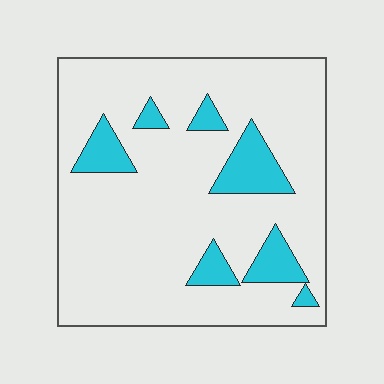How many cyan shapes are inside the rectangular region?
7.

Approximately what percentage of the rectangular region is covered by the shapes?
Approximately 15%.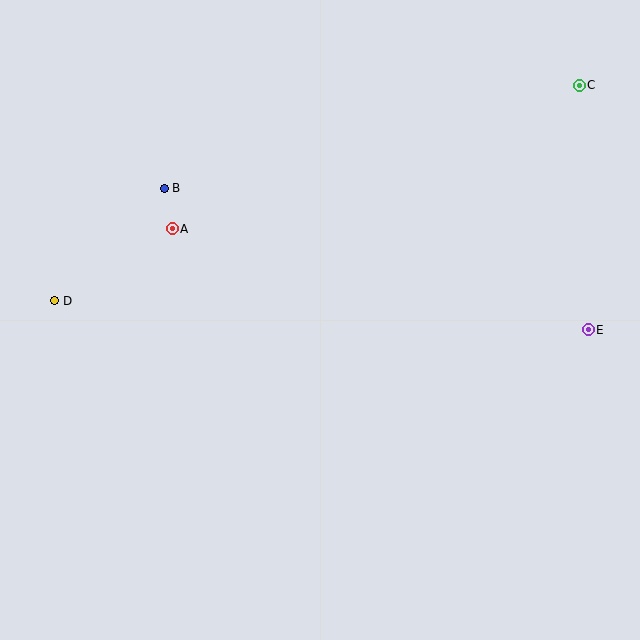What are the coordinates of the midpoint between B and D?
The midpoint between B and D is at (110, 245).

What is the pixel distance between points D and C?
The distance between D and C is 567 pixels.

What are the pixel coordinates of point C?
Point C is at (579, 85).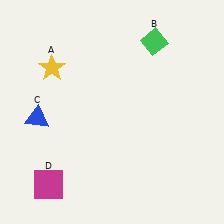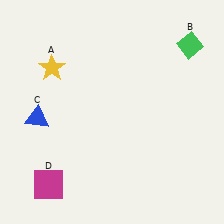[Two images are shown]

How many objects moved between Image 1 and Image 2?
1 object moved between the two images.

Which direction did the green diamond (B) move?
The green diamond (B) moved right.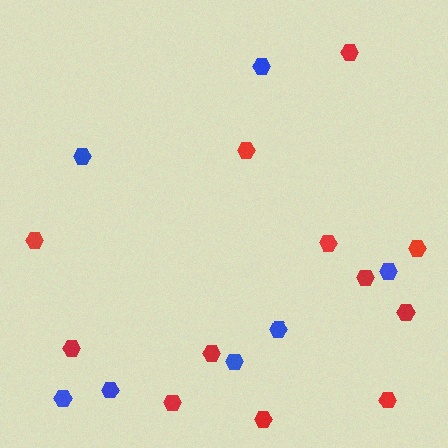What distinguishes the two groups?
There are 2 groups: one group of red hexagons (12) and one group of blue hexagons (7).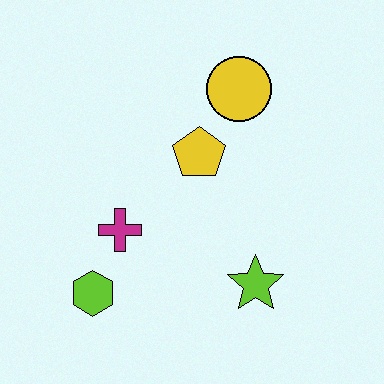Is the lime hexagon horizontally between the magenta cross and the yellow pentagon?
No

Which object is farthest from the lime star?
The yellow circle is farthest from the lime star.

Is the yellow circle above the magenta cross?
Yes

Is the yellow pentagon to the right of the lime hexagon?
Yes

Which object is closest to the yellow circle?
The yellow pentagon is closest to the yellow circle.